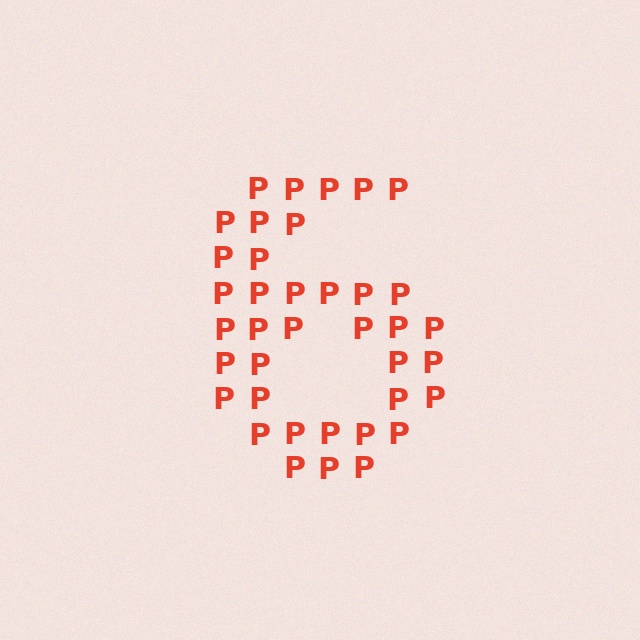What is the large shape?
The large shape is the digit 6.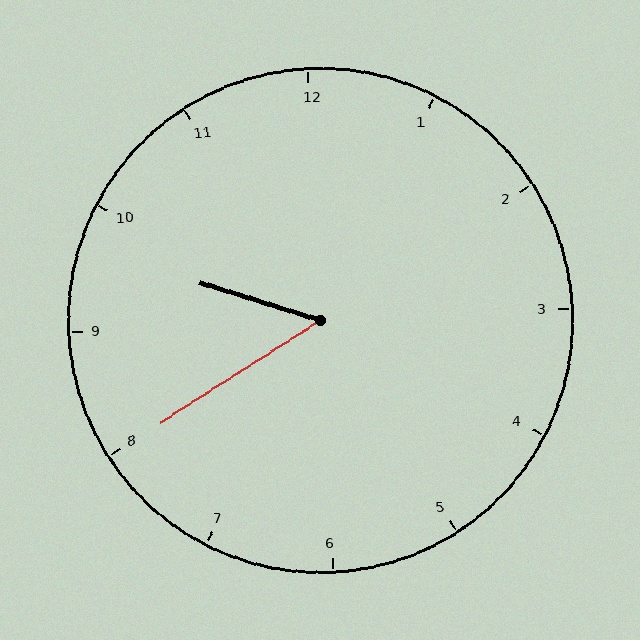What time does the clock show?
9:40.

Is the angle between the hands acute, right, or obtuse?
It is acute.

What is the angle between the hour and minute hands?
Approximately 50 degrees.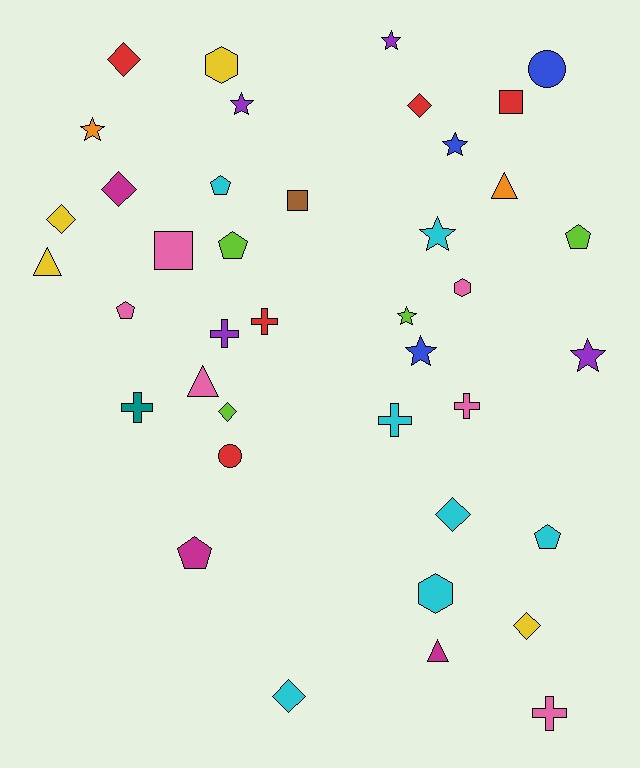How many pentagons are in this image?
There are 6 pentagons.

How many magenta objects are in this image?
There are 3 magenta objects.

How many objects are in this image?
There are 40 objects.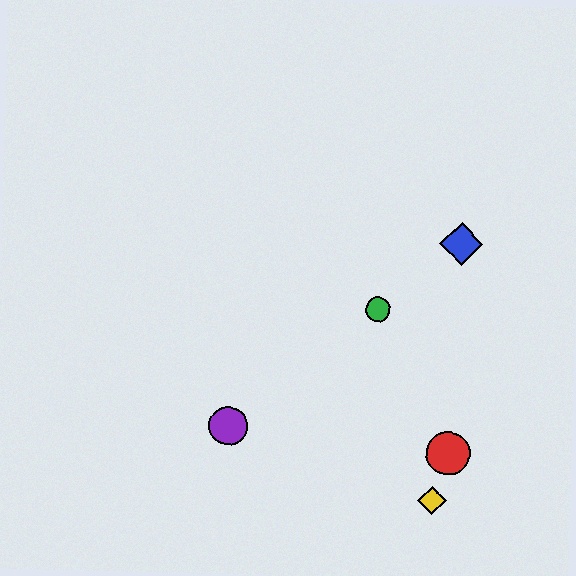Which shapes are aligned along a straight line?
The blue diamond, the green circle, the purple circle are aligned along a straight line.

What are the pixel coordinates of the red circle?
The red circle is at (448, 453).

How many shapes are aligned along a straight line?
3 shapes (the blue diamond, the green circle, the purple circle) are aligned along a straight line.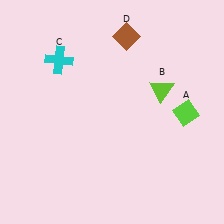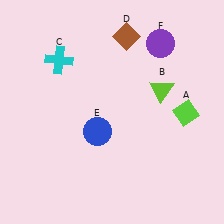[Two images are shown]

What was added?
A blue circle (E), a purple circle (F) were added in Image 2.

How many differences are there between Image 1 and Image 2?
There are 2 differences between the two images.